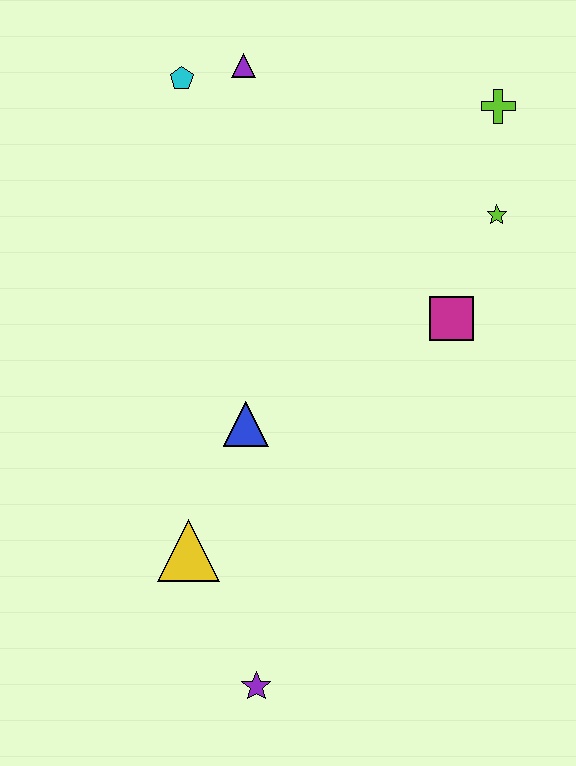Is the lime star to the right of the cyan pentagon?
Yes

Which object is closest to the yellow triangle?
The blue triangle is closest to the yellow triangle.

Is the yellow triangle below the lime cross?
Yes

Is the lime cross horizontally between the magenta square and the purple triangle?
No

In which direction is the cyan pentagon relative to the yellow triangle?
The cyan pentagon is above the yellow triangle.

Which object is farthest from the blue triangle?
The lime cross is farthest from the blue triangle.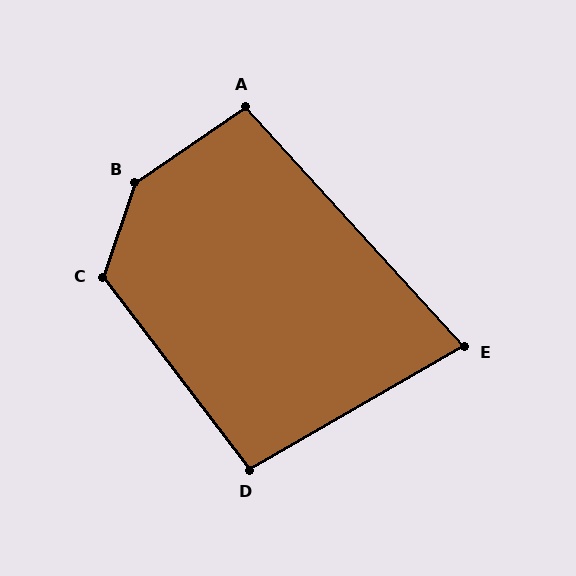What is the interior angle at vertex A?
Approximately 98 degrees (obtuse).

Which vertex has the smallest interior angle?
E, at approximately 78 degrees.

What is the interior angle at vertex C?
Approximately 124 degrees (obtuse).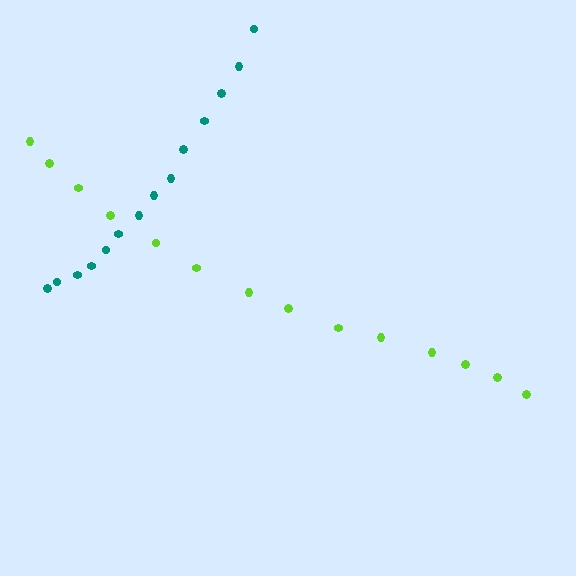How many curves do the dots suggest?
There are 2 distinct paths.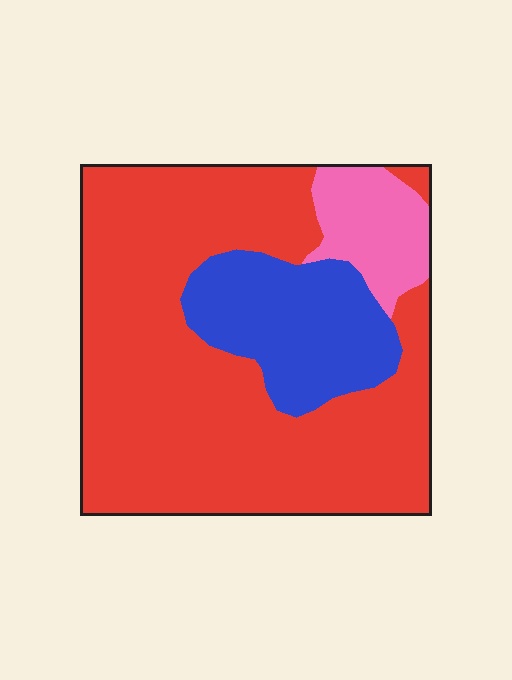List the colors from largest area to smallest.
From largest to smallest: red, blue, pink.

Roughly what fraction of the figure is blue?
Blue takes up about one fifth (1/5) of the figure.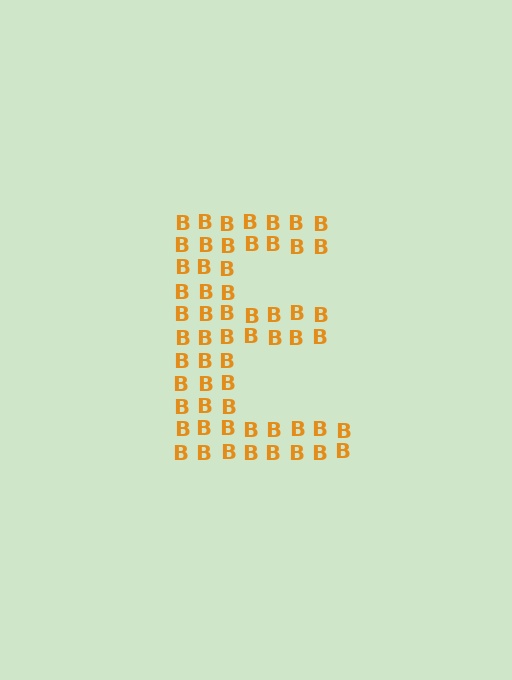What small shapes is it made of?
It is made of small letter B's.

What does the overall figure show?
The overall figure shows the letter E.